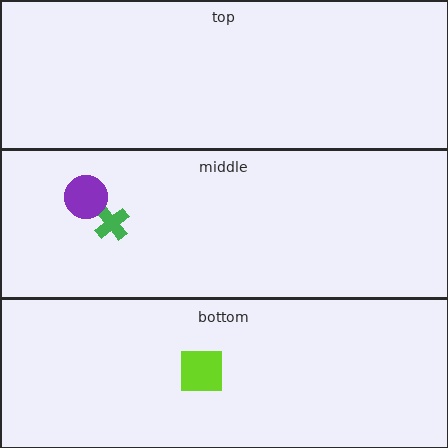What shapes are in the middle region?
The green cross, the purple circle.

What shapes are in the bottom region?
The lime square.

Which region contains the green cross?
The middle region.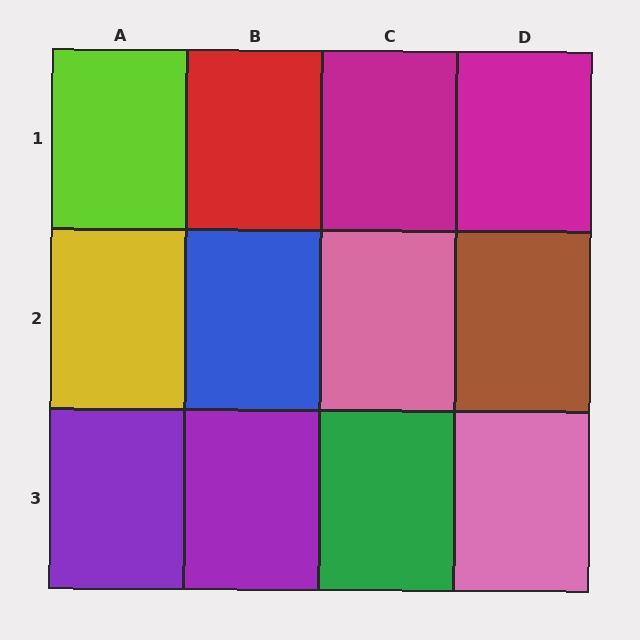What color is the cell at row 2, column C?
Pink.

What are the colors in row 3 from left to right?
Purple, purple, green, pink.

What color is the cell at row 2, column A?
Yellow.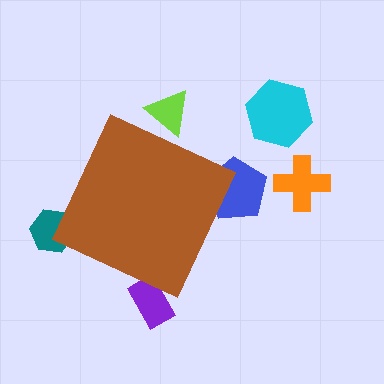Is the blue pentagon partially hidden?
Yes, the blue pentagon is partially hidden behind the brown diamond.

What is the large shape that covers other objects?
A brown diamond.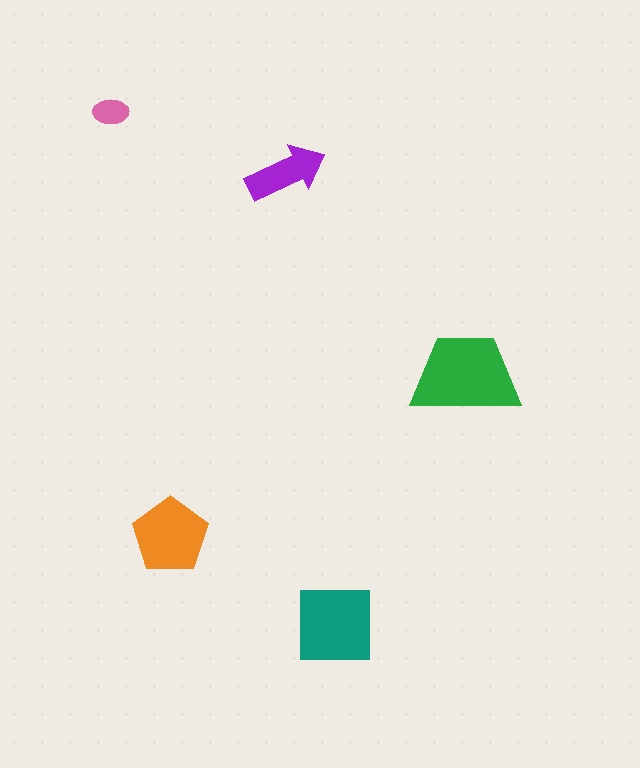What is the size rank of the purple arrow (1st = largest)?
4th.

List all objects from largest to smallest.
The green trapezoid, the teal square, the orange pentagon, the purple arrow, the pink ellipse.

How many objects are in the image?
There are 5 objects in the image.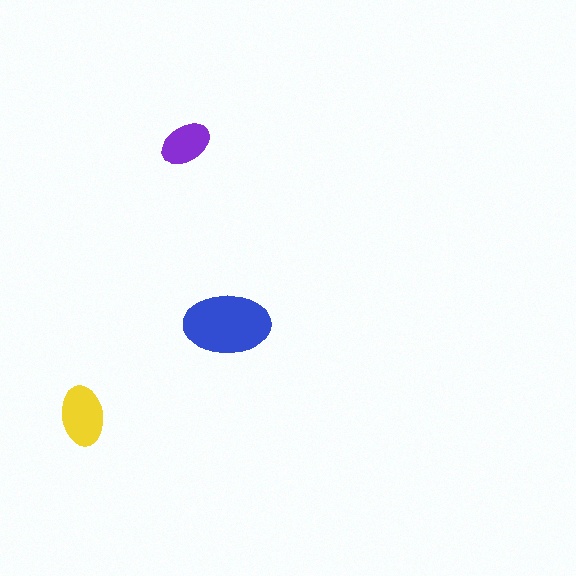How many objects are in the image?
There are 3 objects in the image.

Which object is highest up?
The purple ellipse is topmost.